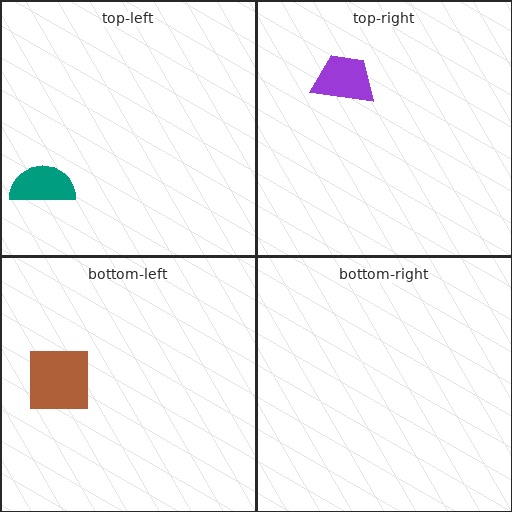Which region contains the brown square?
The bottom-left region.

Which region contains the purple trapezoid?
The top-right region.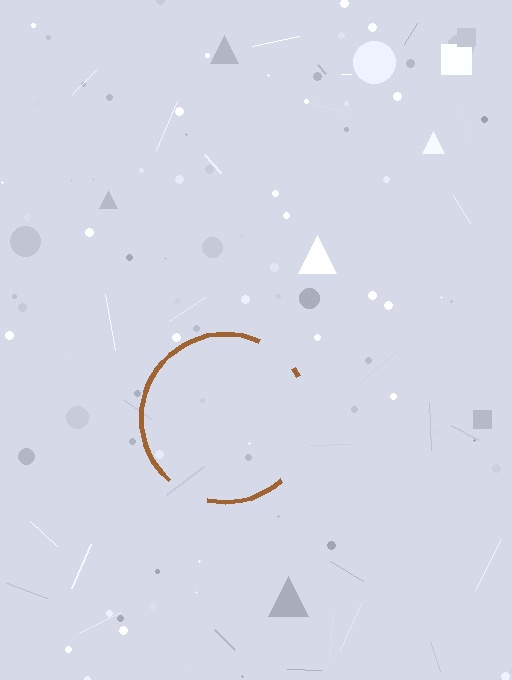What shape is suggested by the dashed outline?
The dashed outline suggests a circle.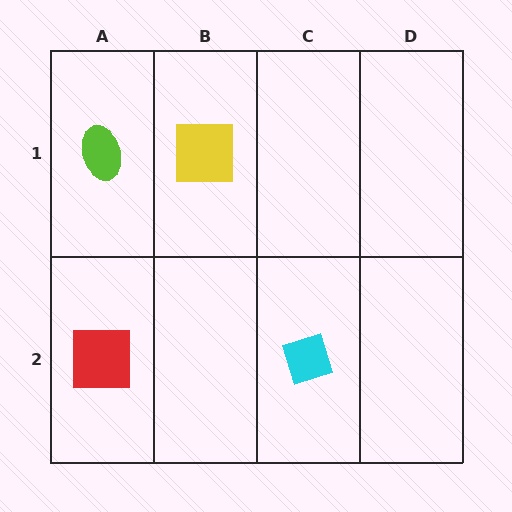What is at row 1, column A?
A lime ellipse.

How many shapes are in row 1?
2 shapes.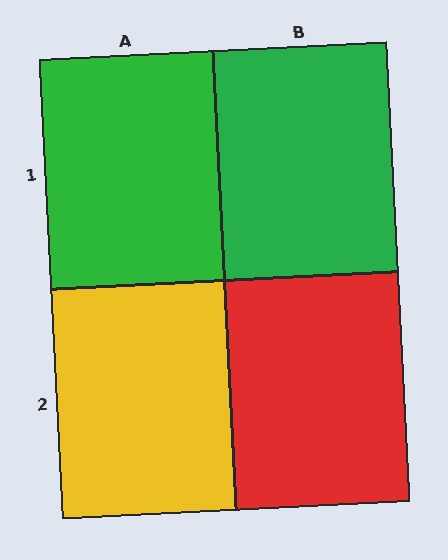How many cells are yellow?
1 cell is yellow.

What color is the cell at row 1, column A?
Green.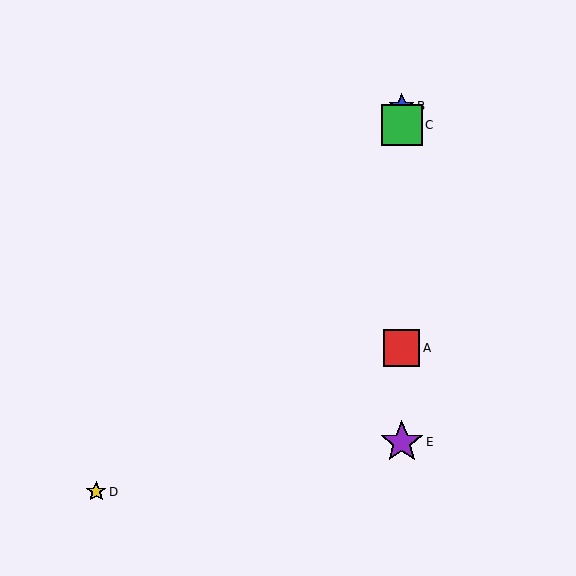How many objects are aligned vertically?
4 objects (A, B, C, E) are aligned vertically.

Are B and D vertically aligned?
No, B is at x≈402 and D is at x≈96.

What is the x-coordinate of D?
Object D is at x≈96.